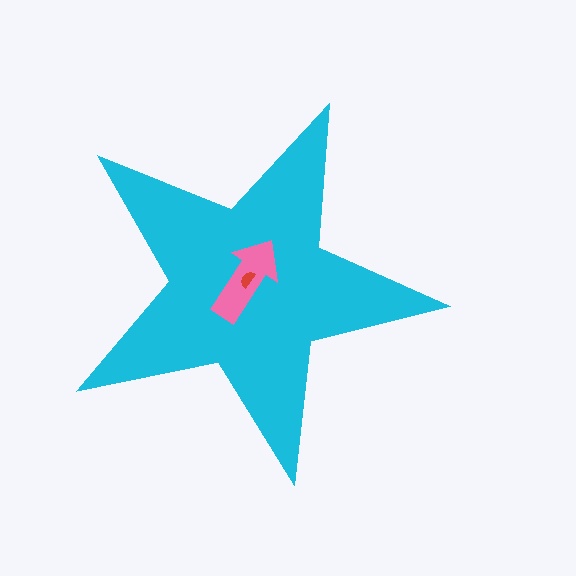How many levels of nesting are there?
3.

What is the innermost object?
The red semicircle.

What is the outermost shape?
The cyan star.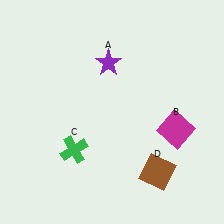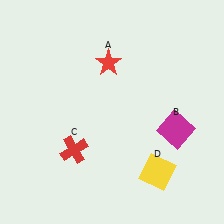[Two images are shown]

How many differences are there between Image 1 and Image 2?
There are 3 differences between the two images.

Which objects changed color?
A changed from purple to red. C changed from green to red. D changed from brown to yellow.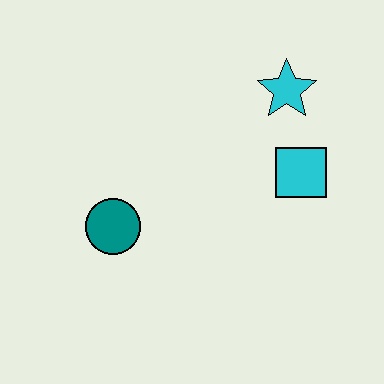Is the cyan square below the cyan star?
Yes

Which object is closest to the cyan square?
The cyan star is closest to the cyan square.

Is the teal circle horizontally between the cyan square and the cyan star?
No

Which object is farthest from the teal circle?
The cyan star is farthest from the teal circle.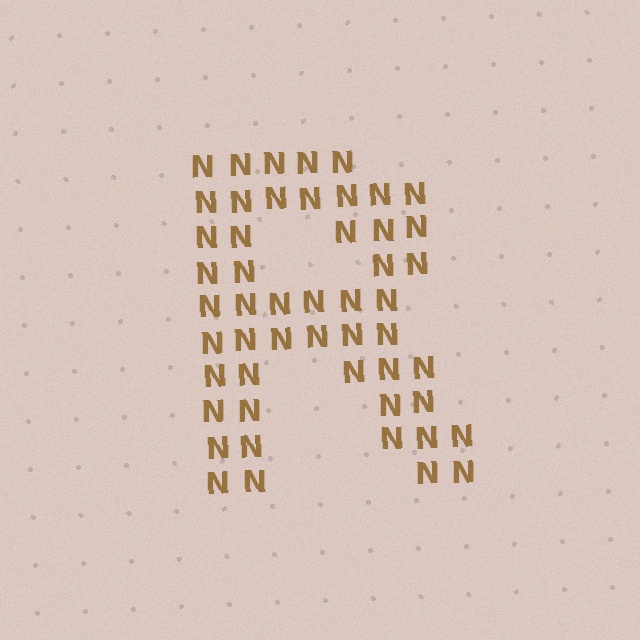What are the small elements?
The small elements are letter N's.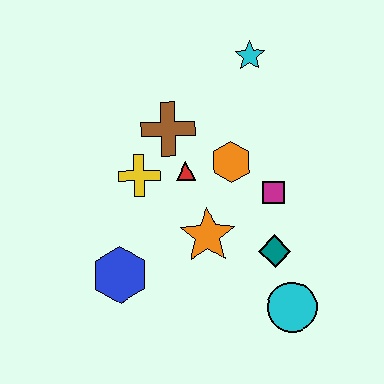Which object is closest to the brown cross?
The red triangle is closest to the brown cross.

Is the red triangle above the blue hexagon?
Yes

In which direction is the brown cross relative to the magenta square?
The brown cross is to the left of the magenta square.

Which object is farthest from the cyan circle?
The cyan star is farthest from the cyan circle.